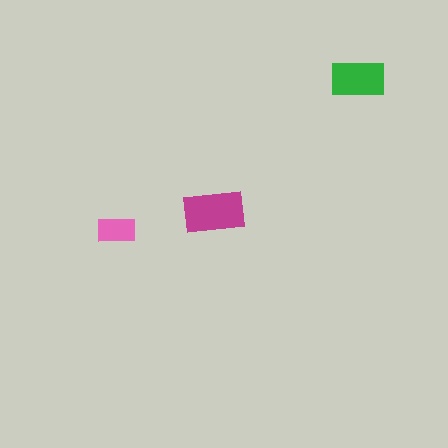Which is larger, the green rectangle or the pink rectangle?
The green one.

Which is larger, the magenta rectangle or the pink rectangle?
The magenta one.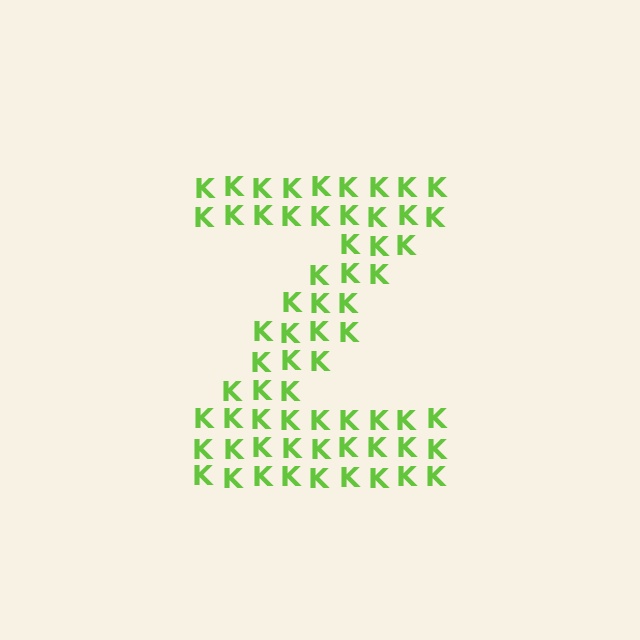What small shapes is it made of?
It is made of small letter K's.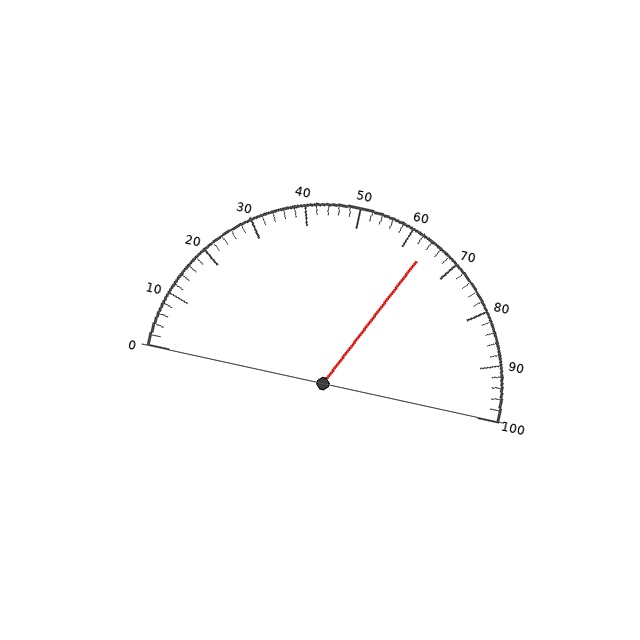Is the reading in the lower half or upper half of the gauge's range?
The reading is in the upper half of the range (0 to 100).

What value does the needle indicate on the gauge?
The needle indicates approximately 64.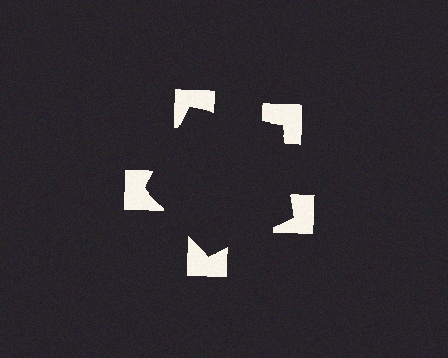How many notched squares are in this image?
There are 5 — one at each vertex of the illusory pentagon.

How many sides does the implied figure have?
5 sides.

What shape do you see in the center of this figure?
An illusory pentagon — its edges are inferred from the aligned wedge cuts in the notched squares, not physically drawn.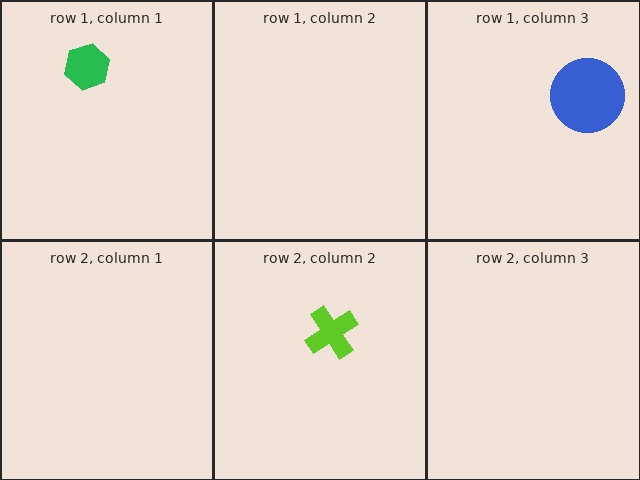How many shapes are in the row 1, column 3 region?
1.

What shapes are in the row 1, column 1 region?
The green hexagon.